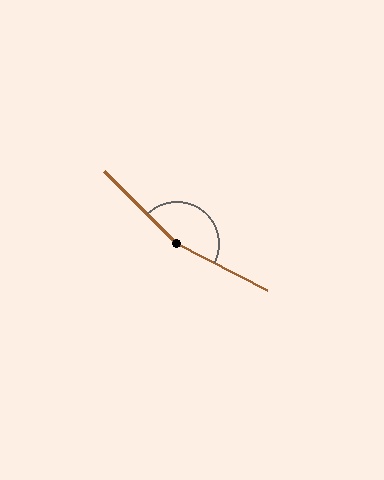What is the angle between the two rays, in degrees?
Approximately 162 degrees.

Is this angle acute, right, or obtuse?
It is obtuse.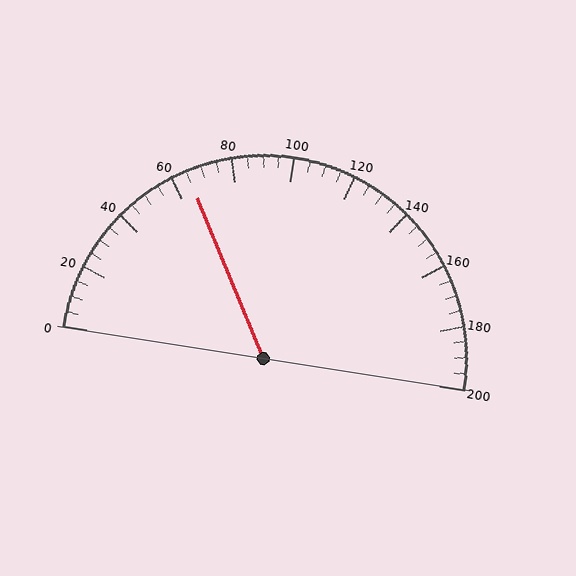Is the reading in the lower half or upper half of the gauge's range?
The reading is in the lower half of the range (0 to 200).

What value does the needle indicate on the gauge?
The needle indicates approximately 65.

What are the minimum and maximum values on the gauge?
The gauge ranges from 0 to 200.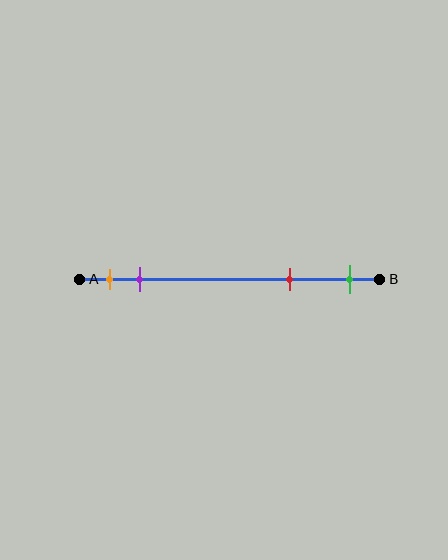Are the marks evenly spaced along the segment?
No, the marks are not evenly spaced.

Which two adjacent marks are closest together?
The orange and purple marks are the closest adjacent pair.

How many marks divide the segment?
There are 4 marks dividing the segment.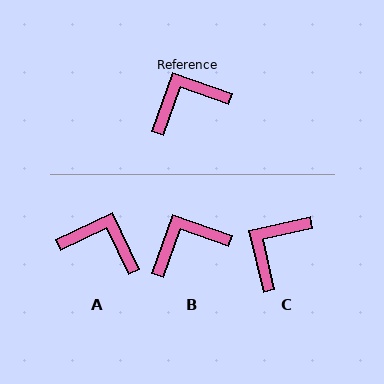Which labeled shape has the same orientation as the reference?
B.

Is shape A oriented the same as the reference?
No, it is off by about 45 degrees.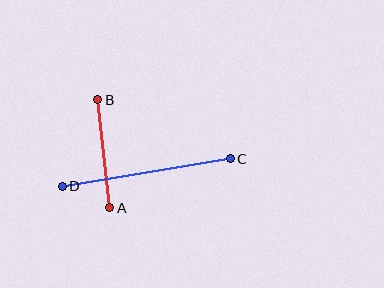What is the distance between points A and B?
The distance is approximately 109 pixels.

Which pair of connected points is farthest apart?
Points C and D are farthest apart.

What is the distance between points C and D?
The distance is approximately 170 pixels.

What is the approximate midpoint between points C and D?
The midpoint is at approximately (146, 173) pixels.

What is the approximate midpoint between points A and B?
The midpoint is at approximately (104, 154) pixels.